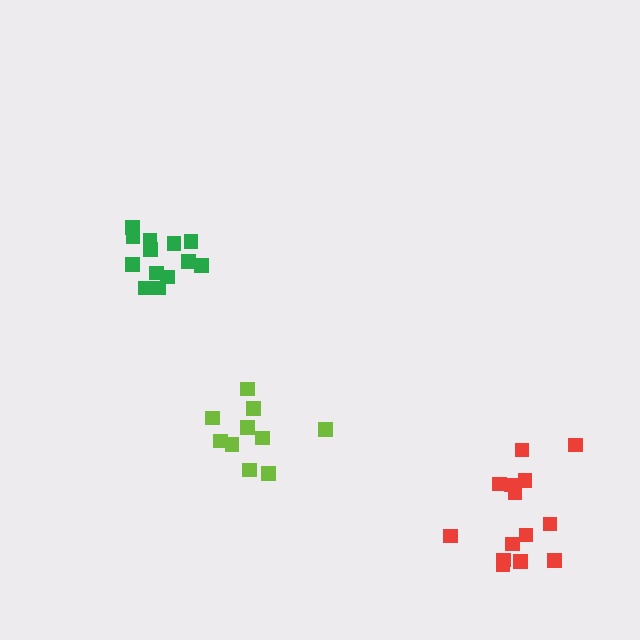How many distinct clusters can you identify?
There are 3 distinct clusters.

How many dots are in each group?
Group 1: 14 dots, Group 2: 13 dots, Group 3: 10 dots (37 total).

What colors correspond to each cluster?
The clusters are colored: red, green, lime.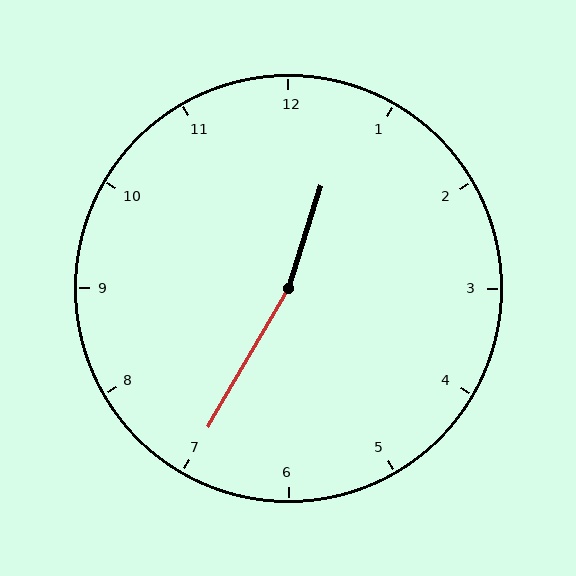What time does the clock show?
12:35.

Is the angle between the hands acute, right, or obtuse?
It is obtuse.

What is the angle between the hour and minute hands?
Approximately 168 degrees.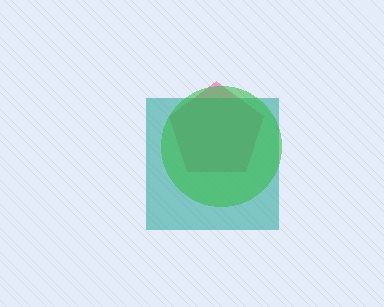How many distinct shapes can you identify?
There are 3 distinct shapes: a pink pentagon, a teal square, a green circle.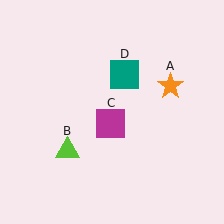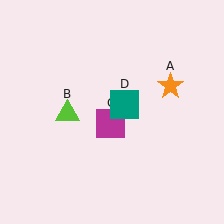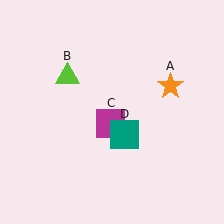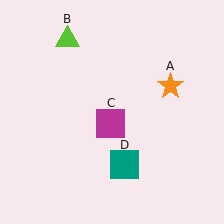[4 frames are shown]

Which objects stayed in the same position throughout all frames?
Orange star (object A) and magenta square (object C) remained stationary.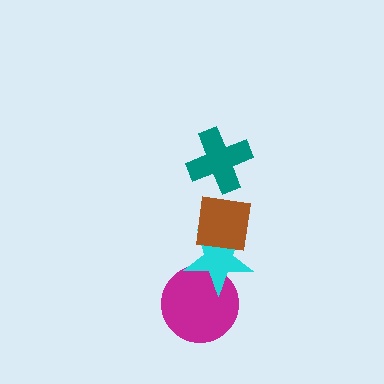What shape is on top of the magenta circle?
The cyan star is on top of the magenta circle.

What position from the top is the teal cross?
The teal cross is 1st from the top.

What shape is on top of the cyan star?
The brown square is on top of the cyan star.